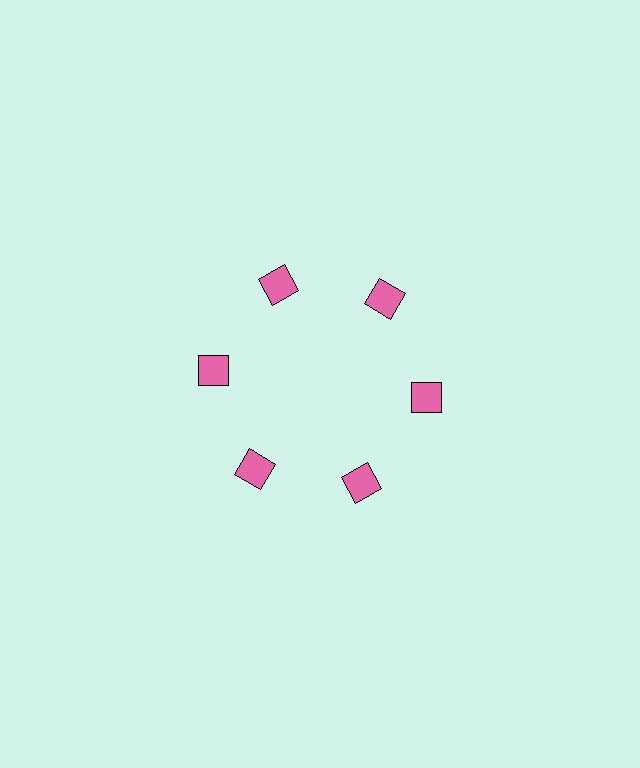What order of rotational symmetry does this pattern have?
This pattern has 6-fold rotational symmetry.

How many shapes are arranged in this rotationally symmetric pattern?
There are 6 shapes, arranged in 6 groups of 1.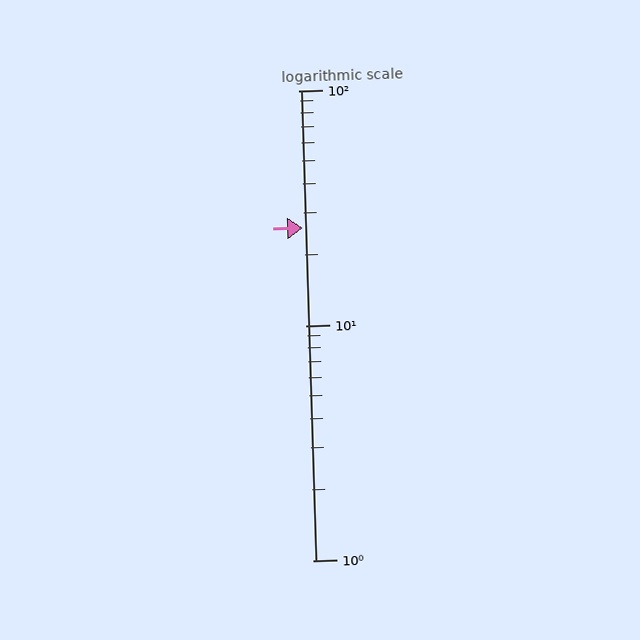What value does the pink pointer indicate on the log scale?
The pointer indicates approximately 26.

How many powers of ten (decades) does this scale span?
The scale spans 2 decades, from 1 to 100.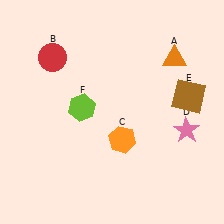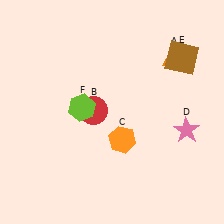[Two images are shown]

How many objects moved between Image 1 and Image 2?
2 objects moved between the two images.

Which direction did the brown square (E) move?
The brown square (E) moved up.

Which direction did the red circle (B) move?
The red circle (B) moved down.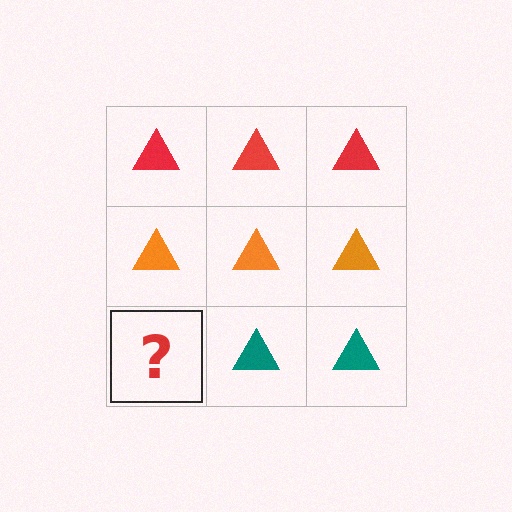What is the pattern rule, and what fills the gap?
The rule is that each row has a consistent color. The gap should be filled with a teal triangle.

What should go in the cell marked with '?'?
The missing cell should contain a teal triangle.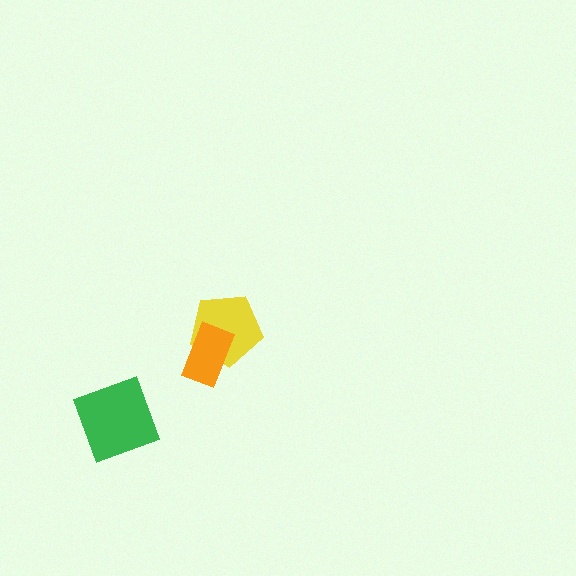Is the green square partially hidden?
No, no other shape covers it.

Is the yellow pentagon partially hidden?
Yes, it is partially covered by another shape.